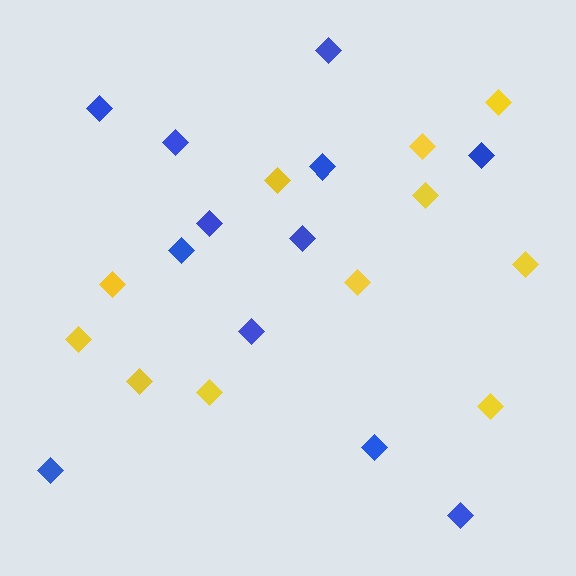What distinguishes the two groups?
There are 2 groups: one group of blue diamonds (12) and one group of yellow diamonds (11).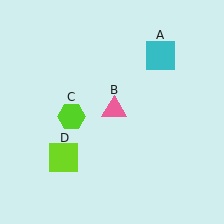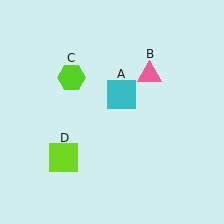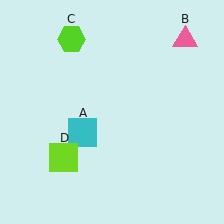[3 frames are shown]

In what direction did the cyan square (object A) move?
The cyan square (object A) moved down and to the left.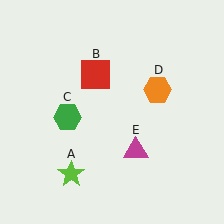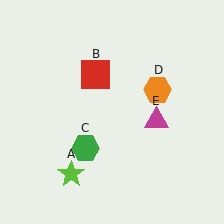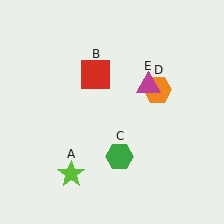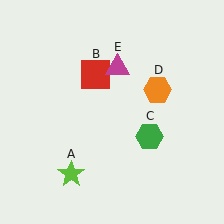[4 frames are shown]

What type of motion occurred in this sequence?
The green hexagon (object C), magenta triangle (object E) rotated counterclockwise around the center of the scene.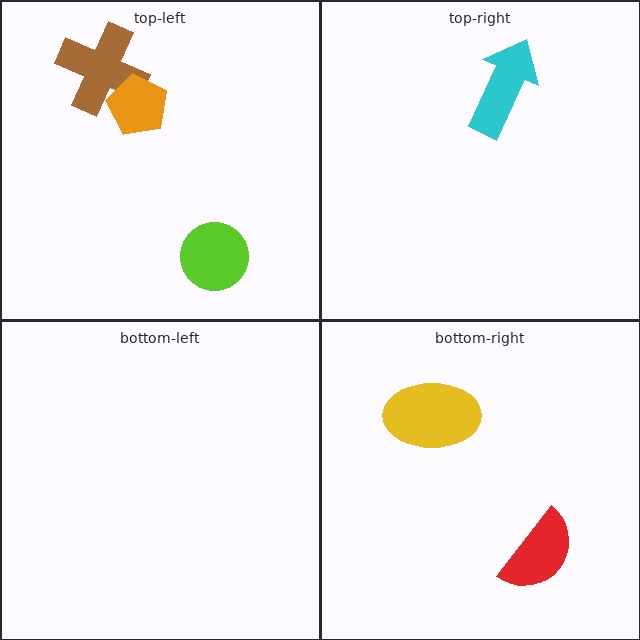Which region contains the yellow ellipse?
The bottom-right region.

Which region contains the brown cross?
The top-left region.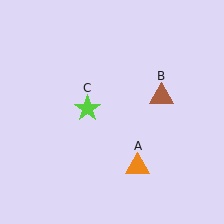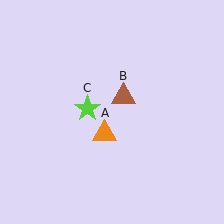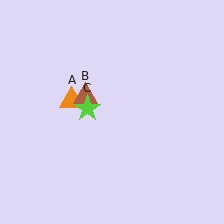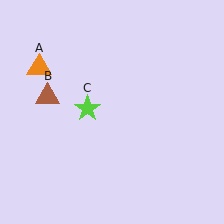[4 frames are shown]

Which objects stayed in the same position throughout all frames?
Lime star (object C) remained stationary.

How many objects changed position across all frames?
2 objects changed position: orange triangle (object A), brown triangle (object B).